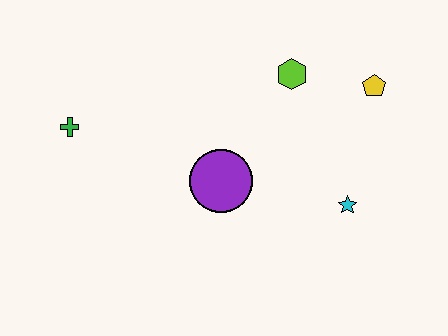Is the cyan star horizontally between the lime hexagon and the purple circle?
No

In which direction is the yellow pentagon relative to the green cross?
The yellow pentagon is to the right of the green cross.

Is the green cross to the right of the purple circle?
No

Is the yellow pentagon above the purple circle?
Yes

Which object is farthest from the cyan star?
The green cross is farthest from the cyan star.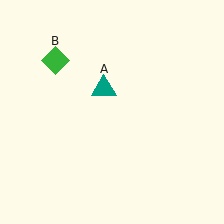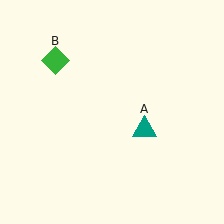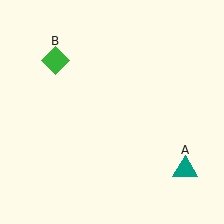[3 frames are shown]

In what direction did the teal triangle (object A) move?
The teal triangle (object A) moved down and to the right.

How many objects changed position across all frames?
1 object changed position: teal triangle (object A).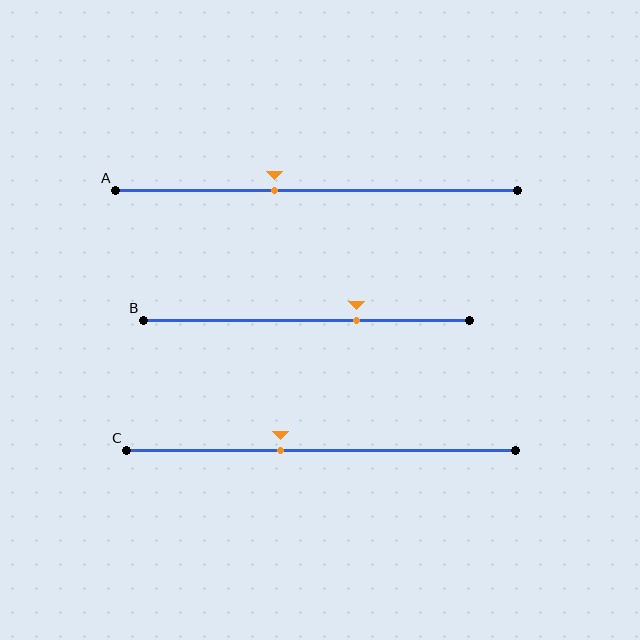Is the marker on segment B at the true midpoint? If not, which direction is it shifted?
No, the marker on segment B is shifted to the right by about 15% of the segment length.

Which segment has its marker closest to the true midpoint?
Segment A has its marker closest to the true midpoint.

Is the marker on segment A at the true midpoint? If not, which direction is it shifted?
No, the marker on segment A is shifted to the left by about 10% of the segment length.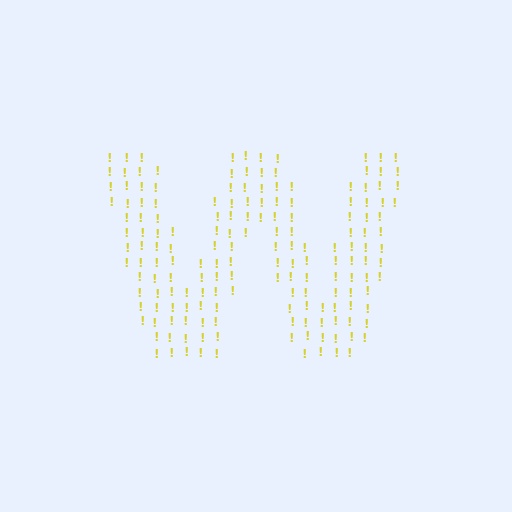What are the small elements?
The small elements are exclamation marks.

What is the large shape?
The large shape is the letter W.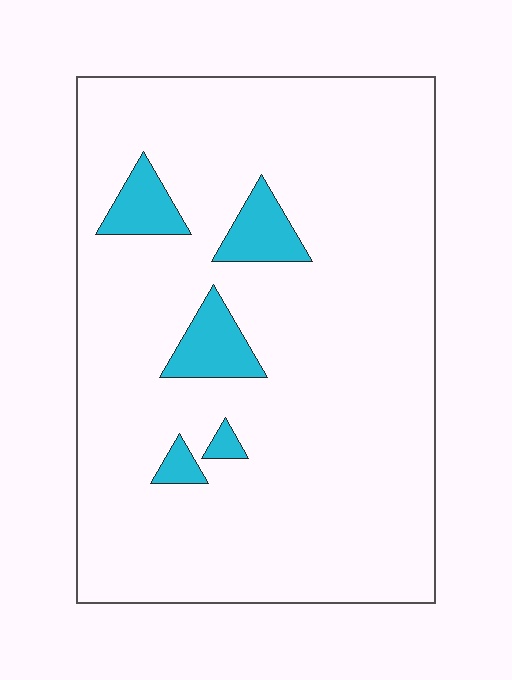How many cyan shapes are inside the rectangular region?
5.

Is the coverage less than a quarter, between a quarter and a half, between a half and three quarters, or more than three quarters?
Less than a quarter.